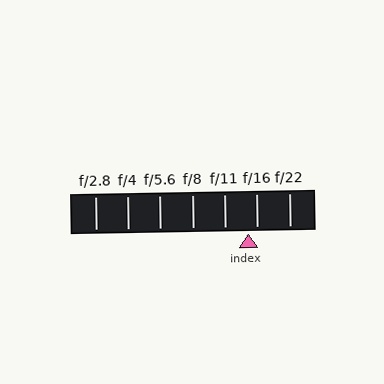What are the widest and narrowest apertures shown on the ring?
The widest aperture shown is f/2.8 and the narrowest is f/22.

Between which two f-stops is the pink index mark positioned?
The index mark is between f/11 and f/16.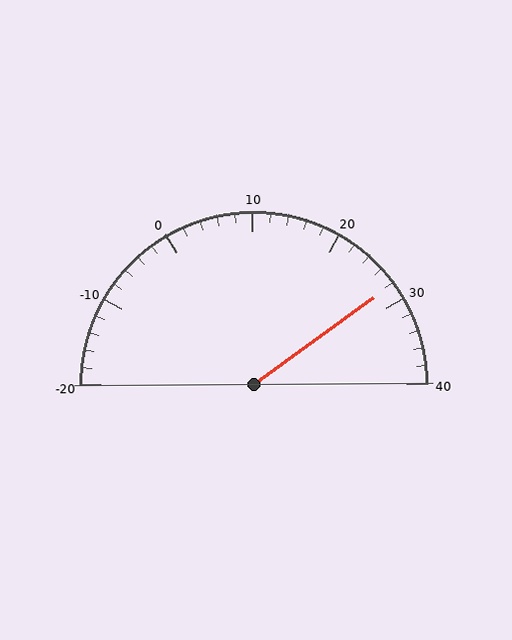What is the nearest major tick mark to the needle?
The nearest major tick mark is 30.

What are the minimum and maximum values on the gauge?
The gauge ranges from -20 to 40.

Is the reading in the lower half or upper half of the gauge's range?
The reading is in the upper half of the range (-20 to 40).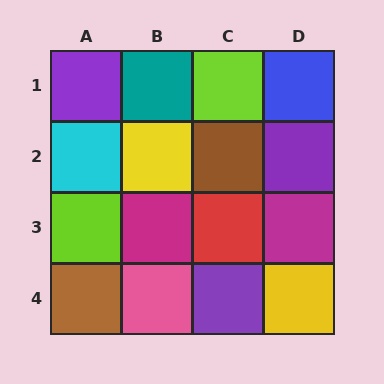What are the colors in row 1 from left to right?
Purple, teal, lime, blue.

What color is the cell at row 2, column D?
Purple.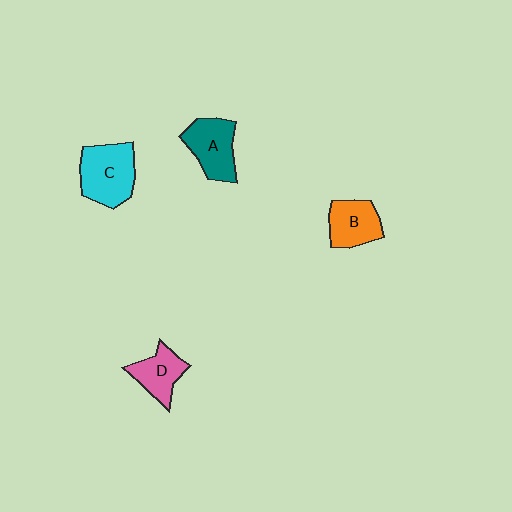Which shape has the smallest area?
Shape D (pink).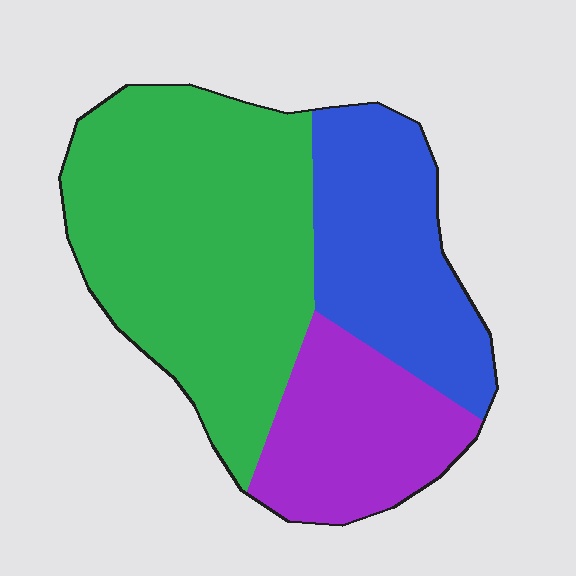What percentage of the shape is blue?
Blue takes up about one quarter (1/4) of the shape.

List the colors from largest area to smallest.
From largest to smallest: green, blue, purple.